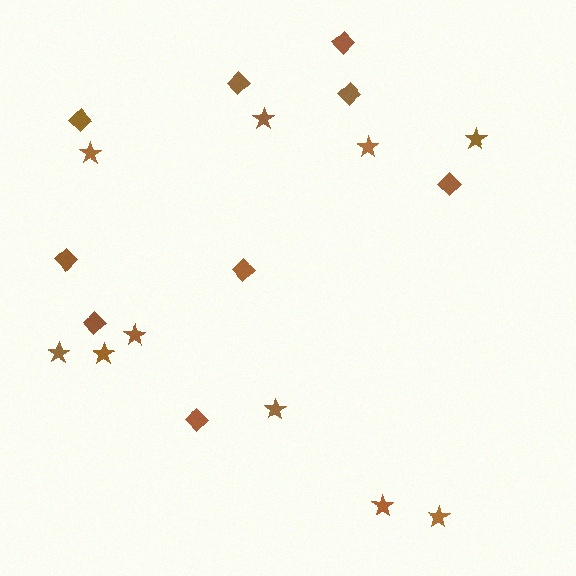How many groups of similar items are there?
There are 2 groups: one group of diamonds (9) and one group of stars (10).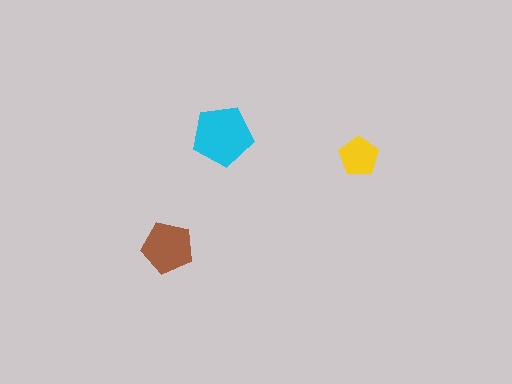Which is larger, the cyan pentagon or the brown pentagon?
The cyan one.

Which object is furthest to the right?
The yellow pentagon is rightmost.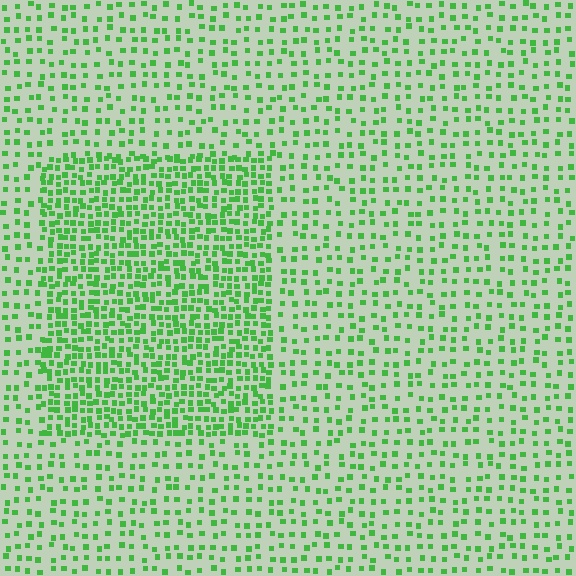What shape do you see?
I see a rectangle.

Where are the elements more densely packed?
The elements are more densely packed inside the rectangle boundary.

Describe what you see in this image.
The image contains small green elements arranged at two different densities. A rectangle-shaped region is visible where the elements are more densely packed than the surrounding area.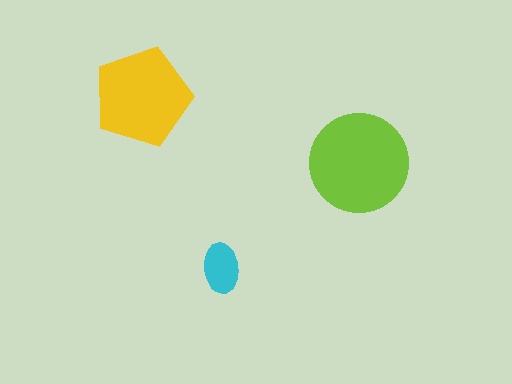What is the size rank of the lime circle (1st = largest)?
1st.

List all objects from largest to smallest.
The lime circle, the yellow pentagon, the cyan ellipse.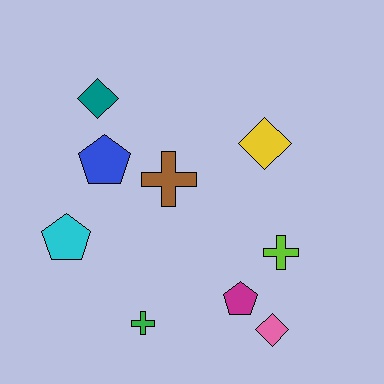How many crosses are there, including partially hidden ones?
There are 3 crosses.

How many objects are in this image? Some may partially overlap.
There are 9 objects.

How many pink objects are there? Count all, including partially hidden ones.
There is 1 pink object.